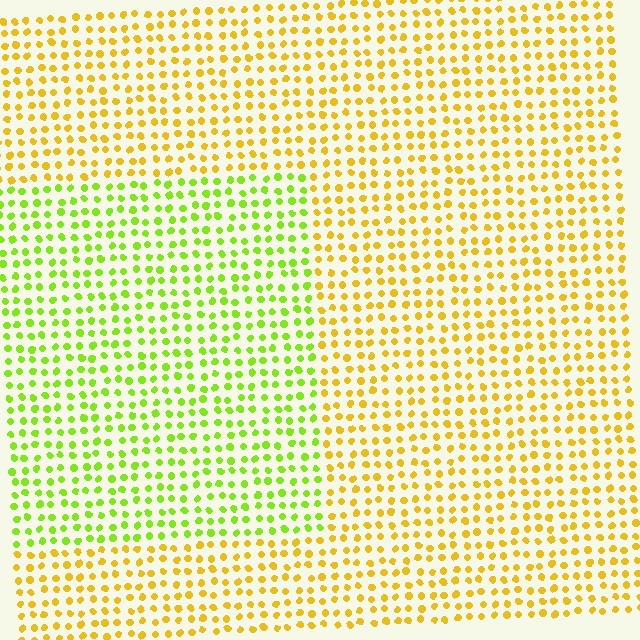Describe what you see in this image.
The image is filled with small yellow elements in a uniform arrangement. A rectangle-shaped region is visible where the elements are tinted to a slightly different hue, forming a subtle color boundary.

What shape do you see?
I see a rectangle.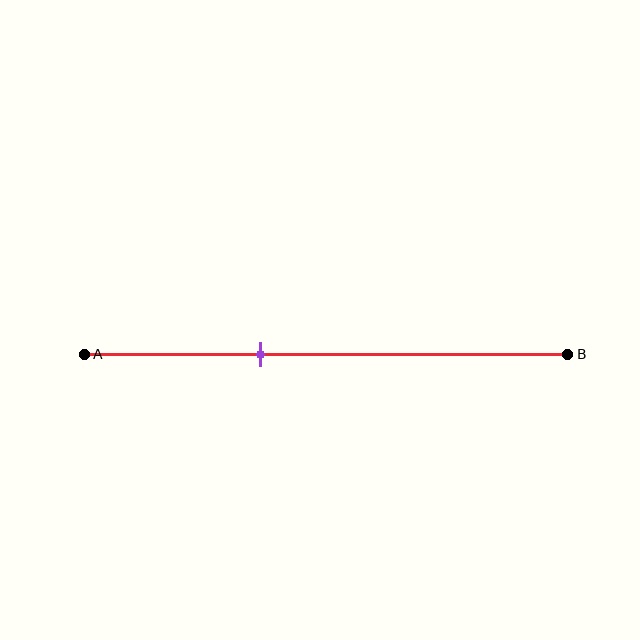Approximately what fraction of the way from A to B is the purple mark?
The purple mark is approximately 35% of the way from A to B.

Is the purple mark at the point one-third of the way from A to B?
No, the mark is at about 35% from A, not at the 33% one-third point.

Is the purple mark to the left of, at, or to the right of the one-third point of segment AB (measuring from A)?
The purple mark is to the right of the one-third point of segment AB.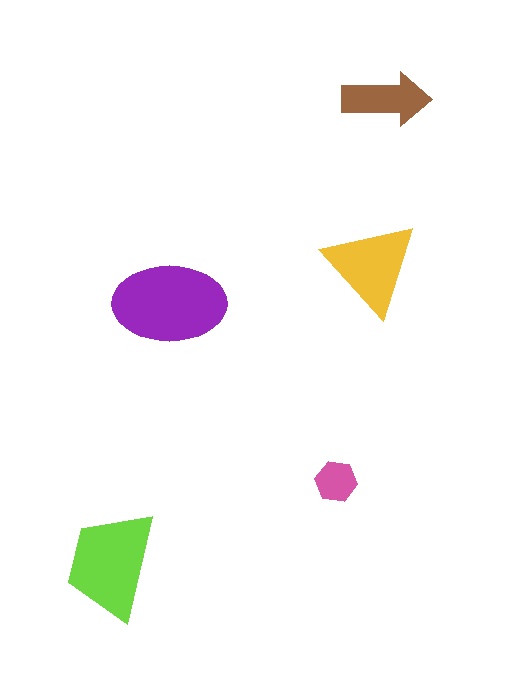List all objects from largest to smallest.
The purple ellipse, the lime trapezoid, the yellow triangle, the brown arrow, the pink hexagon.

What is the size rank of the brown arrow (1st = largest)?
4th.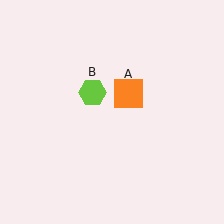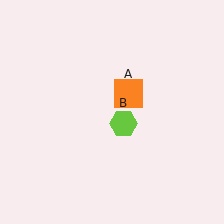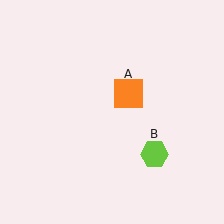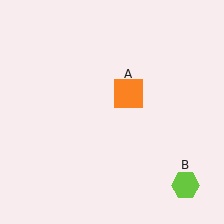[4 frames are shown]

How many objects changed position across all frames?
1 object changed position: lime hexagon (object B).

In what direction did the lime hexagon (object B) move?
The lime hexagon (object B) moved down and to the right.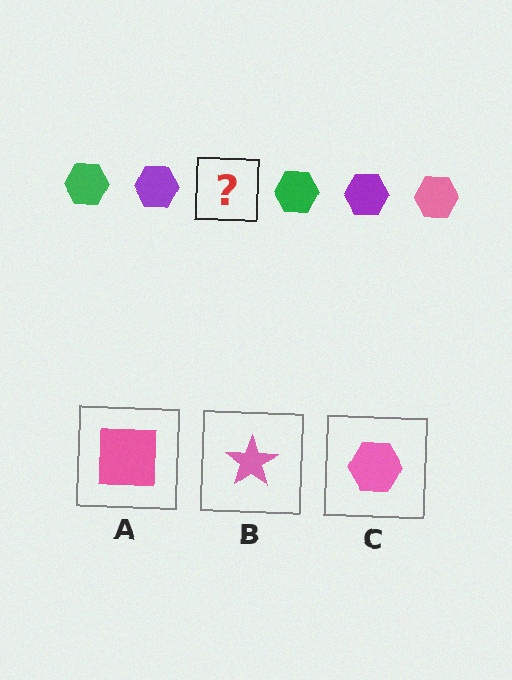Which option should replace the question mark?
Option C.